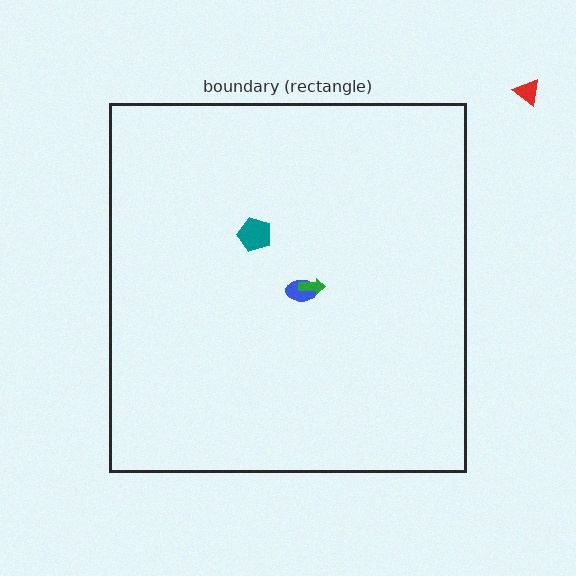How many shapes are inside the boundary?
3 inside, 1 outside.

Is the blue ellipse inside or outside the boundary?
Inside.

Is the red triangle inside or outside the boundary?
Outside.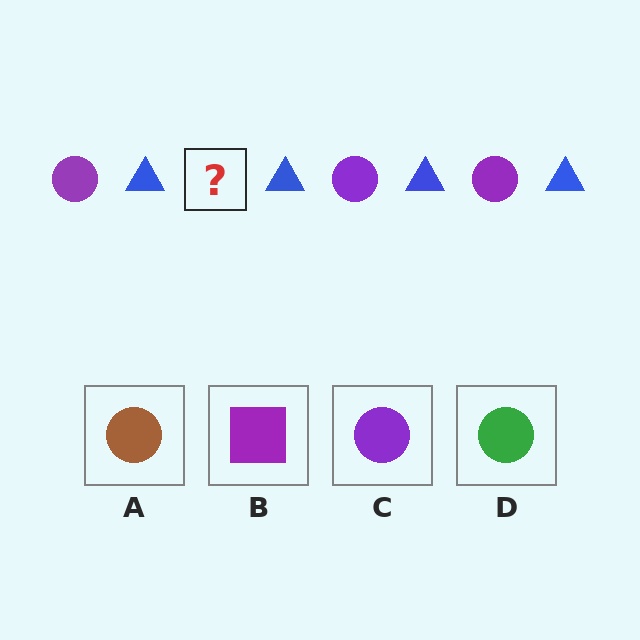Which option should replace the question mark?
Option C.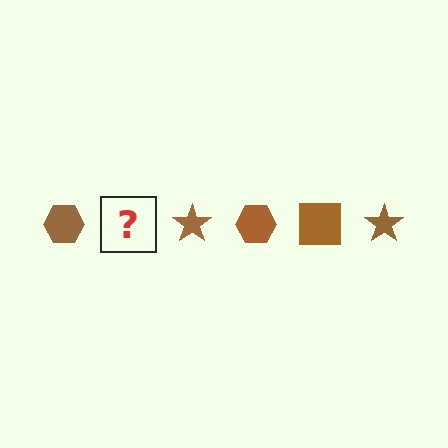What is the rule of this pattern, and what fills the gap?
The rule is that the pattern cycles through hexagon, square, star shapes in brown. The gap should be filled with a brown square.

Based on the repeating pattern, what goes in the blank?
The blank should be a brown square.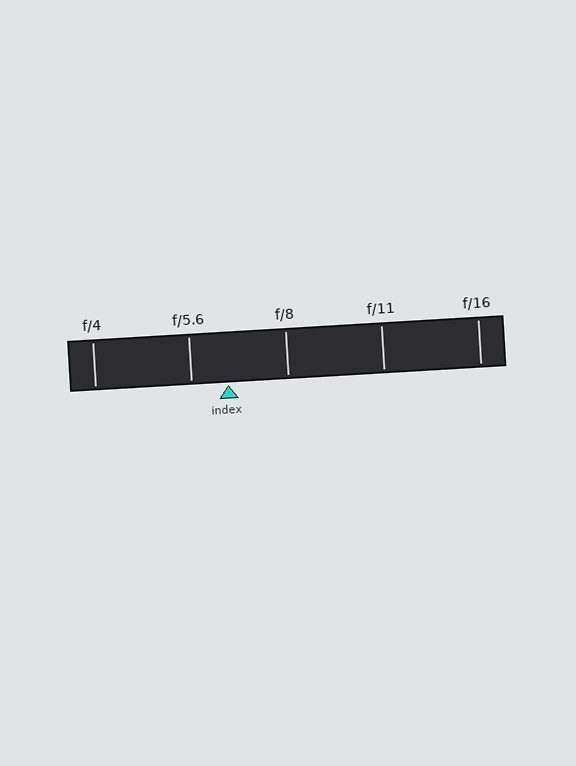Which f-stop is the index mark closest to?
The index mark is closest to f/5.6.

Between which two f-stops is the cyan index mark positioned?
The index mark is between f/5.6 and f/8.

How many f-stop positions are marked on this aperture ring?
There are 5 f-stop positions marked.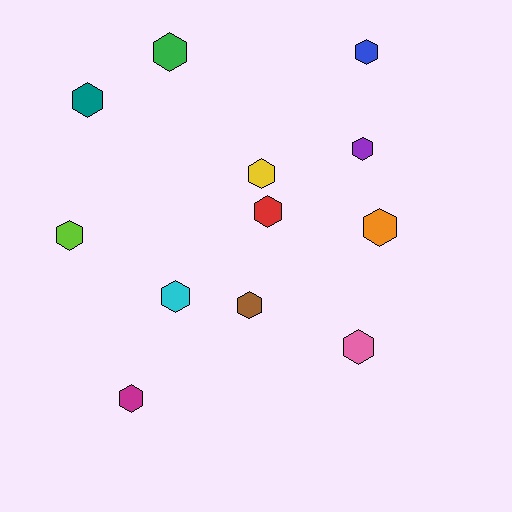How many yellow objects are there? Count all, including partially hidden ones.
There is 1 yellow object.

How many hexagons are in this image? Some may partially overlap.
There are 12 hexagons.